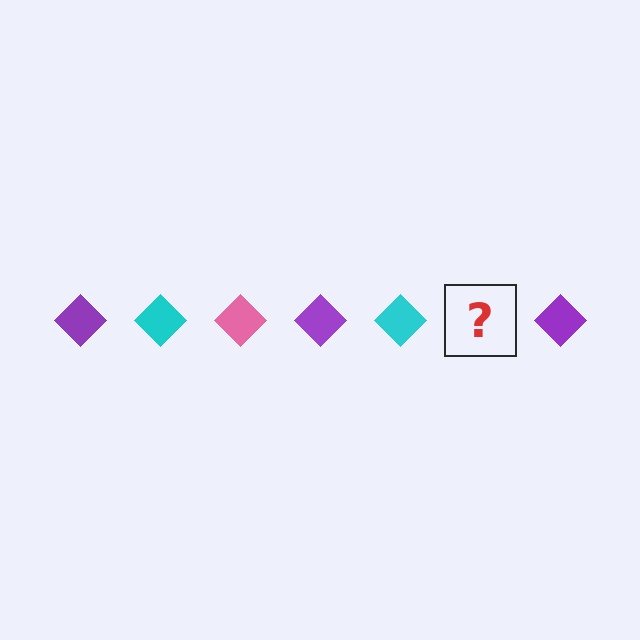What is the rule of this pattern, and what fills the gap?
The rule is that the pattern cycles through purple, cyan, pink diamonds. The gap should be filled with a pink diamond.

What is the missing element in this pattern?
The missing element is a pink diamond.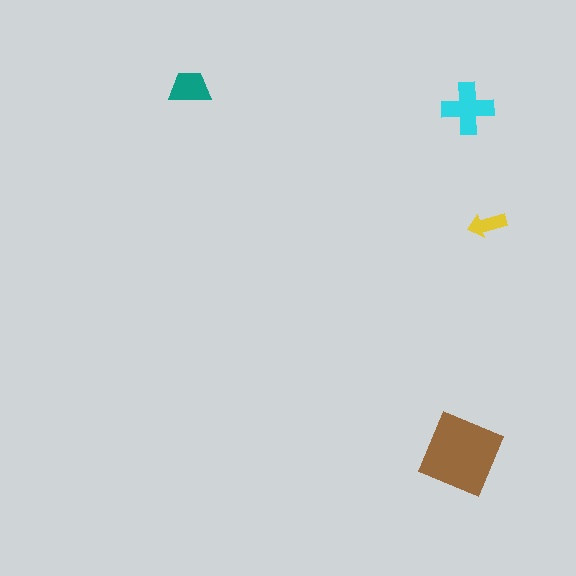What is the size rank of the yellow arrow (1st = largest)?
4th.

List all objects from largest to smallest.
The brown diamond, the cyan cross, the teal trapezoid, the yellow arrow.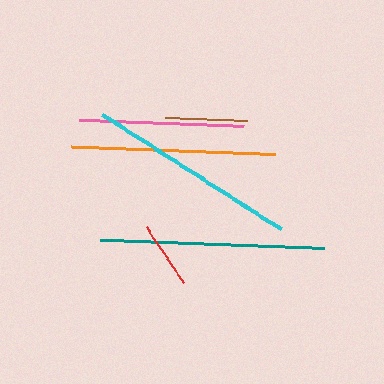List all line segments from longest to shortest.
From longest to shortest: teal, cyan, orange, pink, brown, red.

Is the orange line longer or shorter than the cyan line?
The cyan line is longer than the orange line.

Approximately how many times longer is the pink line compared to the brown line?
The pink line is approximately 2.0 times the length of the brown line.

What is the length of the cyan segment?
The cyan segment is approximately 212 pixels long.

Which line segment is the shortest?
The red line is the shortest at approximately 66 pixels.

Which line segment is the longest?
The teal line is the longest at approximately 224 pixels.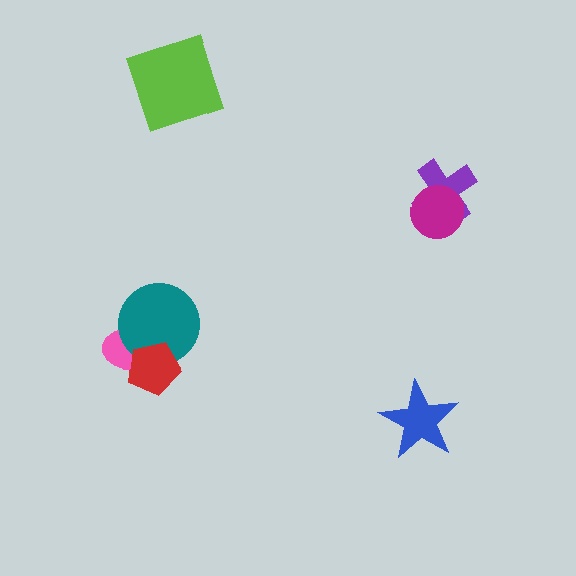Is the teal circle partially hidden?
Yes, it is partially covered by another shape.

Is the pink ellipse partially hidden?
Yes, it is partially covered by another shape.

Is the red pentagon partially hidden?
No, no other shape covers it.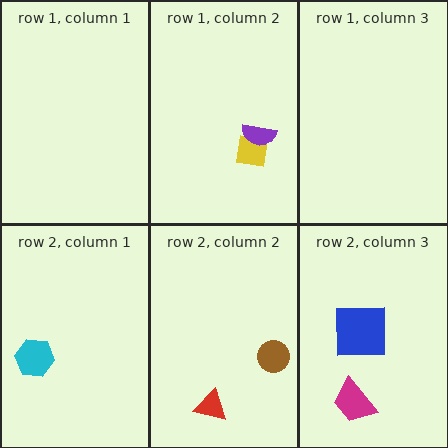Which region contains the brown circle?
The row 2, column 2 region.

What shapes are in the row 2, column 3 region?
The magenta trapezoid, the blue square.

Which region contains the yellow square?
The row 1, column 2 region.